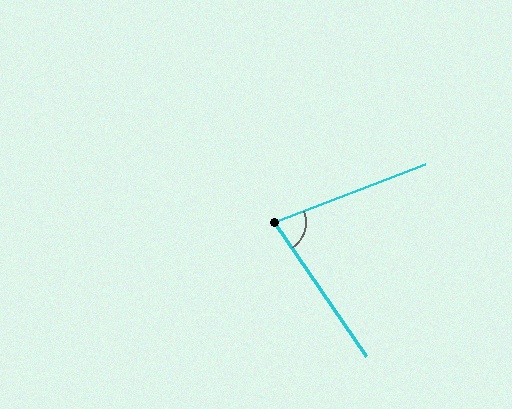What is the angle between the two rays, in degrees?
Approximately 77 degrees.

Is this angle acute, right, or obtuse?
It is acute.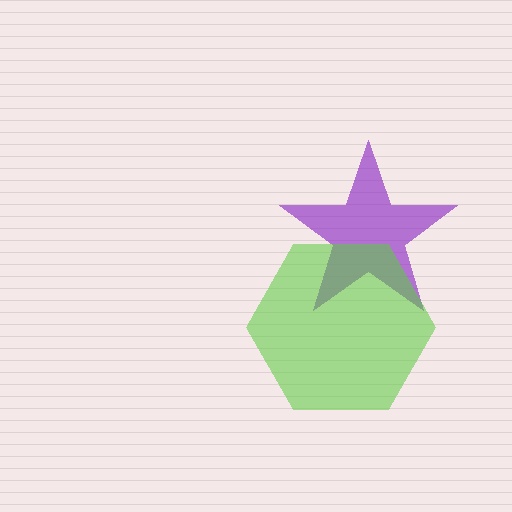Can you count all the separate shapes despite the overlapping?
Yes, there are 2 separate shapes.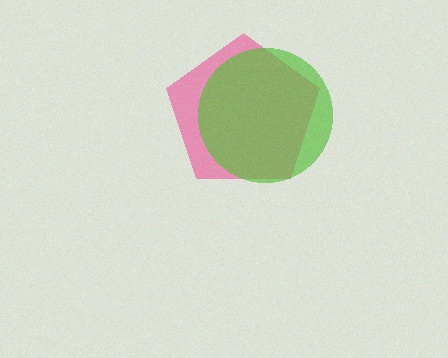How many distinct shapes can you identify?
There are 2 distinct shapes: a pink pentagon, a lime circle.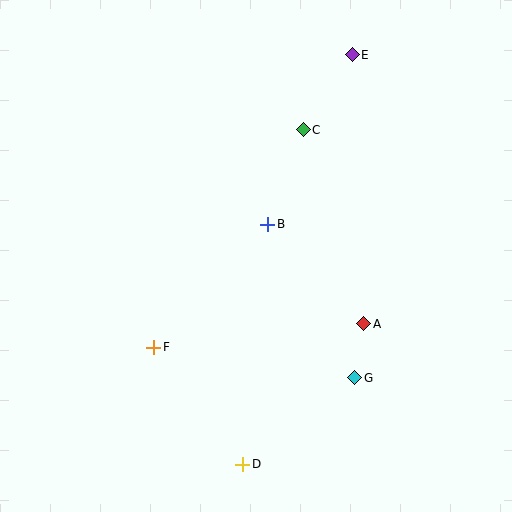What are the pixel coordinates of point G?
Point G is at (355, 378).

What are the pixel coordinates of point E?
Point E is at (352, 55).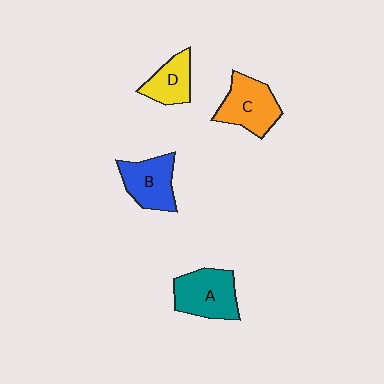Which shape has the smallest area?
Shape D (yellow).